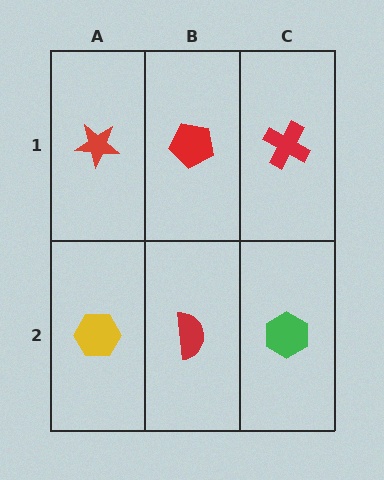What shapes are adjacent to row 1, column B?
A red semicircle (row 2, column B), a red star (row 1, column A), a red cross (row 1, column C).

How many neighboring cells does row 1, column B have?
3.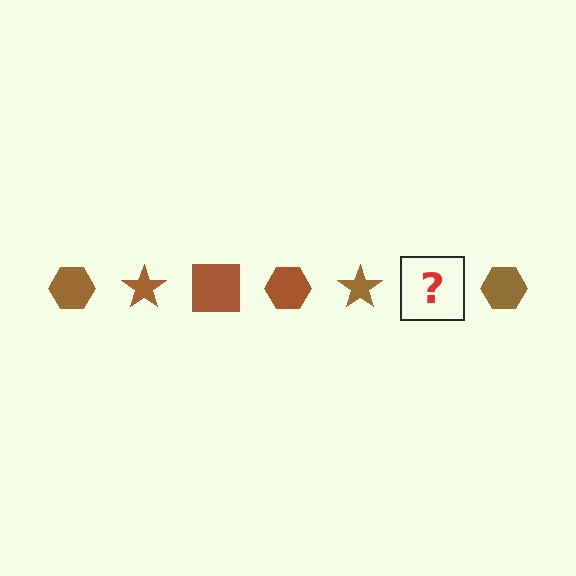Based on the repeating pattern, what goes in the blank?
The blank should be a brown square.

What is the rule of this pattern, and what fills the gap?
The rule is that the pattern cycles through hexagon, star, square shapes in brown. The gap should be filled with a brown square.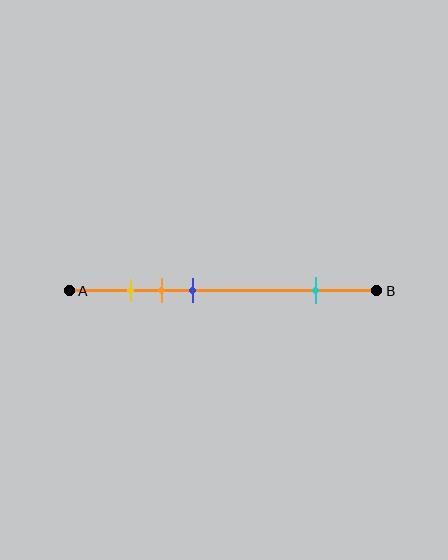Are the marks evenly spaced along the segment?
No, the marks are not evenly spaced.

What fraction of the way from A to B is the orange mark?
The orange mark is approximately 30% (0.3) of the way from A to B.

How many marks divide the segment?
There are 4 marks dividing the segment.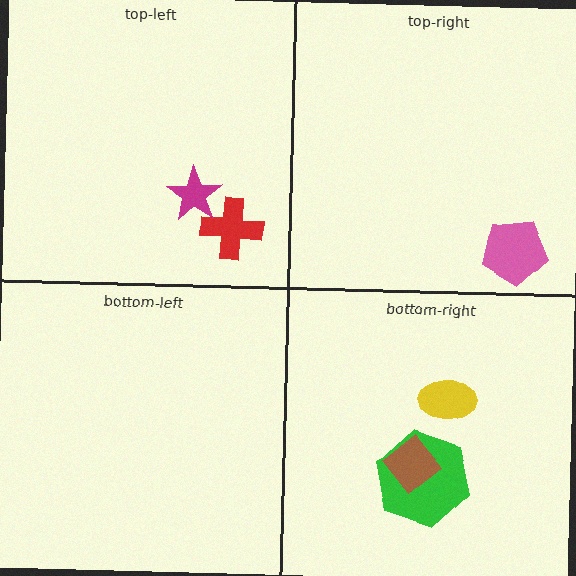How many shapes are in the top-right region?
1.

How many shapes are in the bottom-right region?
3.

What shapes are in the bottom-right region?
The yellow ellipse, the green hexagon, the brown diamond.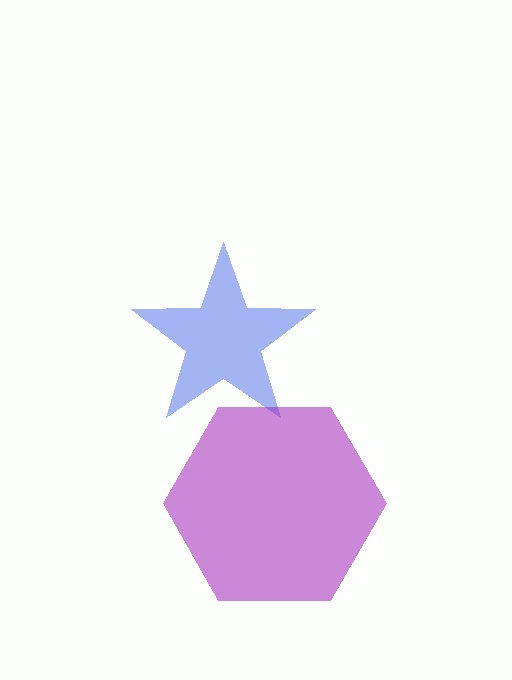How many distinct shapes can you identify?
There are 2 distinct shapes: a blue star, a purple hexagon.